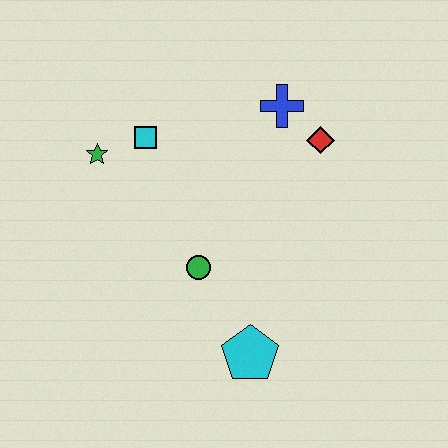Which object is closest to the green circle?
The cyan pentagon is closest to the green circle.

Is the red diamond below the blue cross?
Yes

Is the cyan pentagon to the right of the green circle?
Yes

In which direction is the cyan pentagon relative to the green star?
The cyan pentagon is below the green star.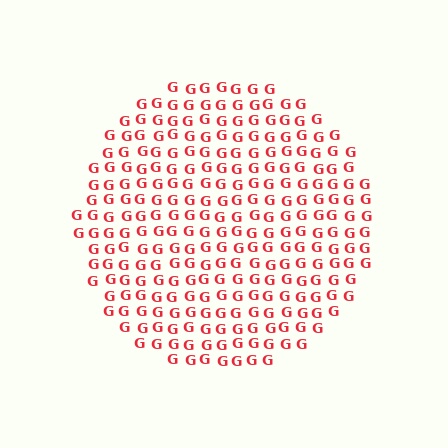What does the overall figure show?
The overall figure shows a circle.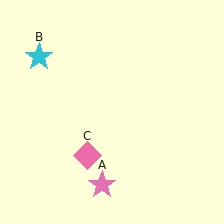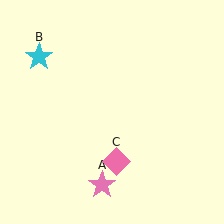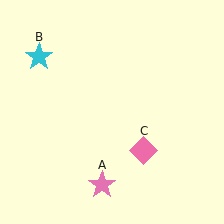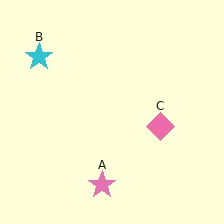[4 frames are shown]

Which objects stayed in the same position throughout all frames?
Pink star (object A) and cyan star (object B) remained stationary.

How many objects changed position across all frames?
1 object changed position: pink diamond (object C).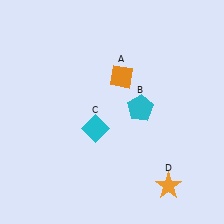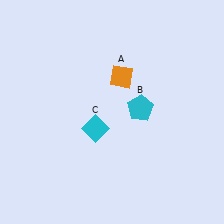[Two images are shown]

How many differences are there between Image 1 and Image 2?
There is 1 difference between the two images.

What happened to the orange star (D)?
The orange star (D) was removed in Image 2. It was in the bottom-right area of Image 1.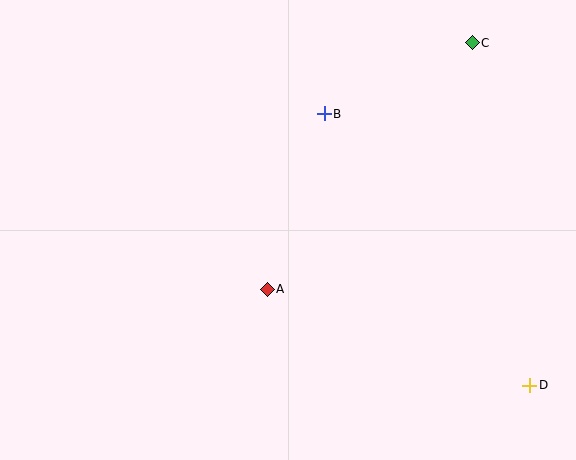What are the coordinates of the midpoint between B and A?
The midpoint between B and A is at (296, 201).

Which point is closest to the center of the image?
Point A at (267, 289) is closest to the center.